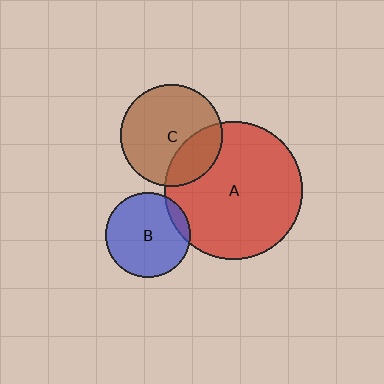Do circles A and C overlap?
Yes.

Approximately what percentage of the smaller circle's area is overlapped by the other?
Approximately 25%.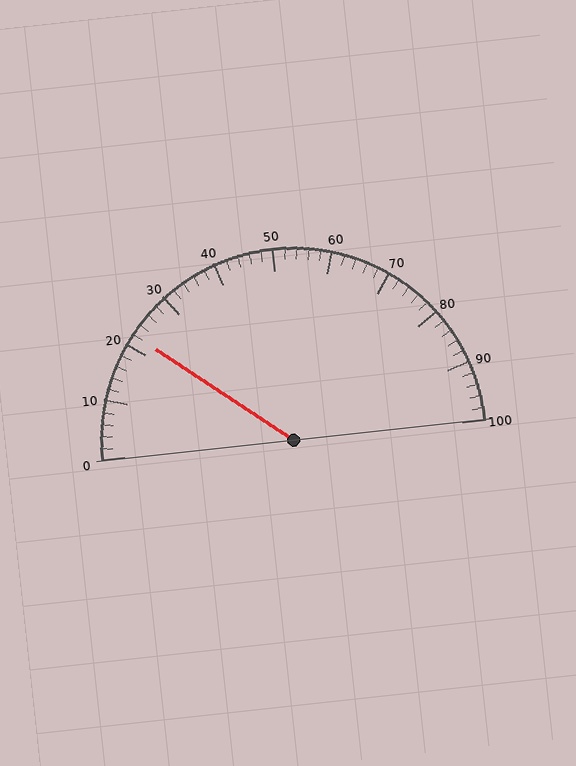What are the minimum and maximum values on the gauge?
The gauge ranges from 0 to 100.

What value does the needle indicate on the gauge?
The needle indicates approximately 22.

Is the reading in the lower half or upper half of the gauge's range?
The reading is in the lower half of the range (0 to 100).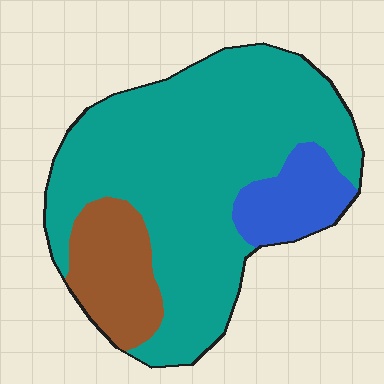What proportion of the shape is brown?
Brown takes up about one sixth (1/6) of the shape.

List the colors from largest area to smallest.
From largest to smallest: teal, brown, blue.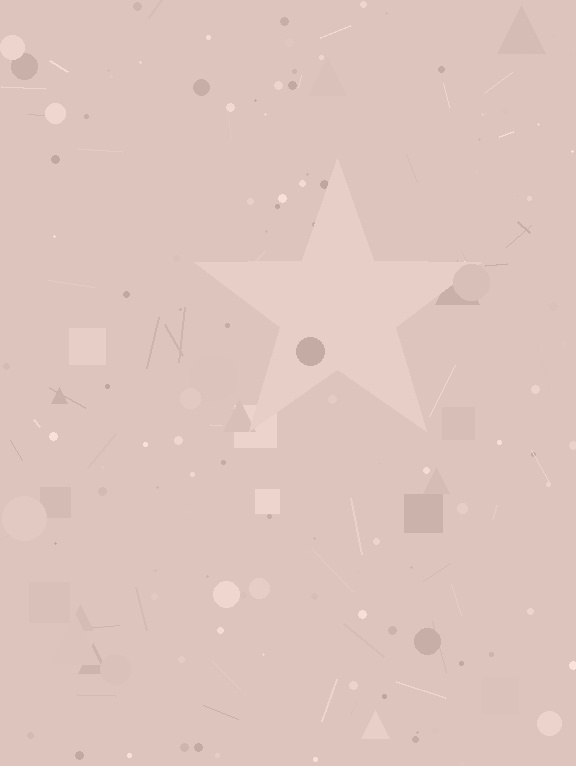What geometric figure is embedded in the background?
A star is embedded in the background.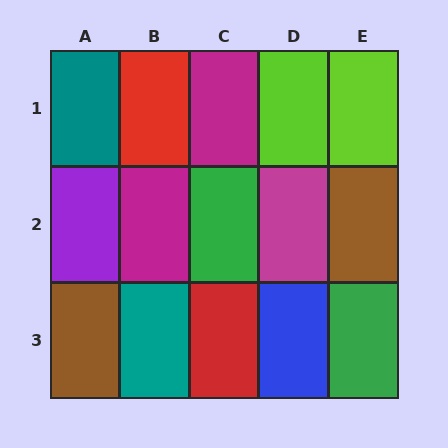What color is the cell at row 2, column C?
Green.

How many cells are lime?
2 cells are lime.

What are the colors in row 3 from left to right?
Brown, teal, red, blue, green.